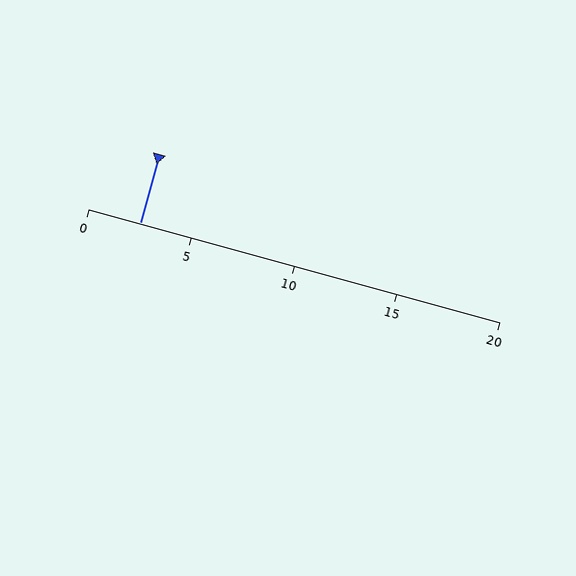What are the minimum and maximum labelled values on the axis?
The axis runs from 0 to 20.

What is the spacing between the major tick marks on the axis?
The major ticks are spaced 5 apart.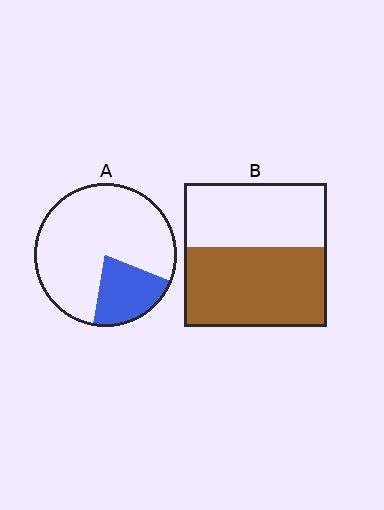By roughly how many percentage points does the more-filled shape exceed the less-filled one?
By roughly 35 percentage points (B over A).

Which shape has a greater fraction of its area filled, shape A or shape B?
Shape B.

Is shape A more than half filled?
No.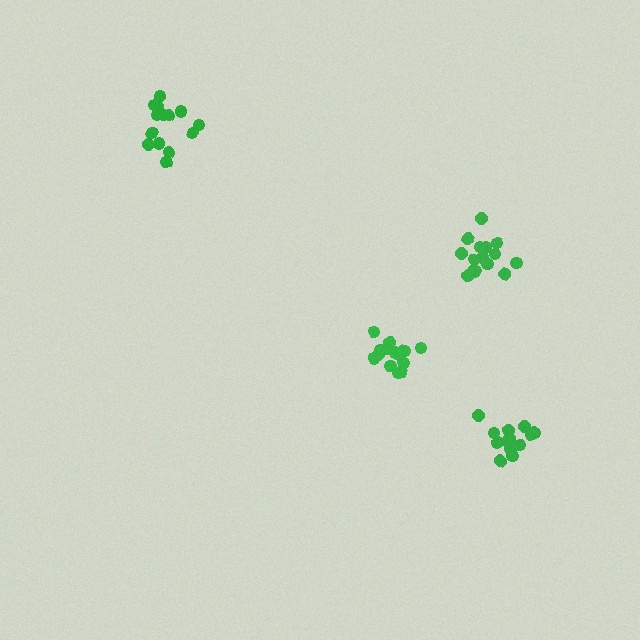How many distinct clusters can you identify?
There are 4 distinct clusters.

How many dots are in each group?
Group 1: 15 dots, Group 2: 13 dots, Group 3: 14 dots, Group 4: 14 dots (56 total).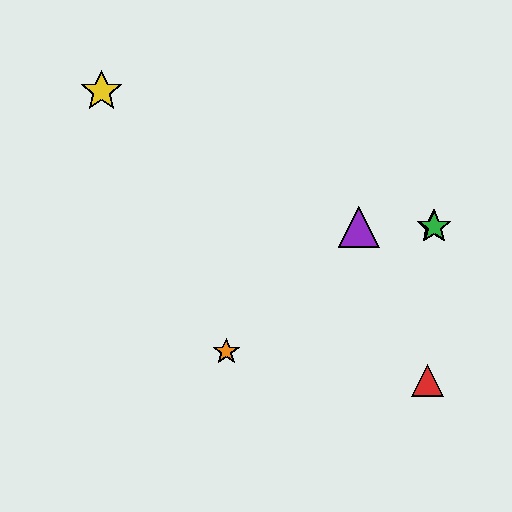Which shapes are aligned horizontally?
The blue star, the green star, the purple triangle are aligned horizontally.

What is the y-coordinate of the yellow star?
The yellow star is at y≈91.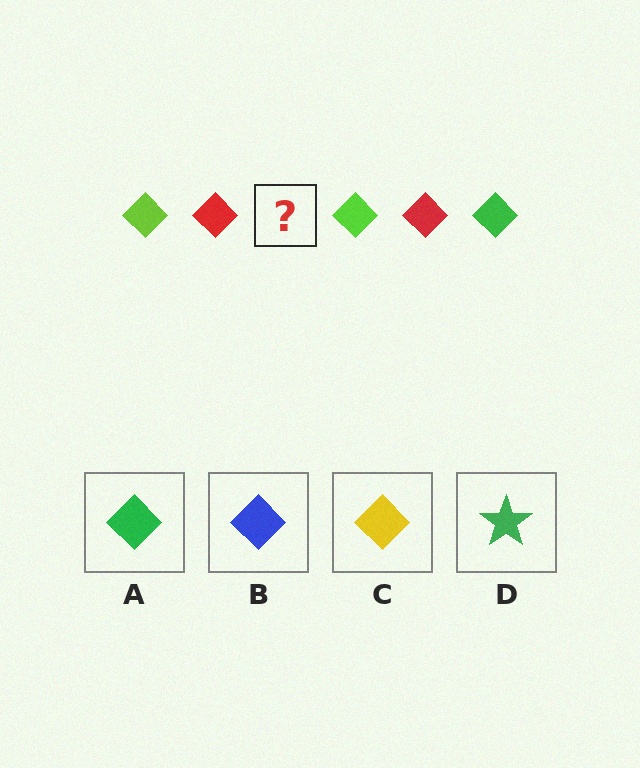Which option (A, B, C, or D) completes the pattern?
A.